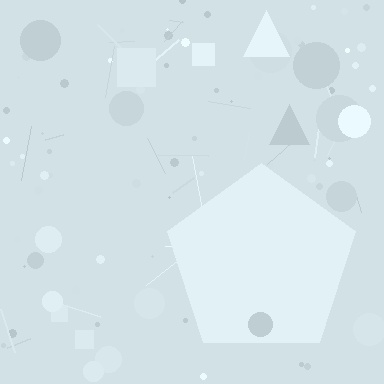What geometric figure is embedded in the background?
A pentagon is embedded in the background.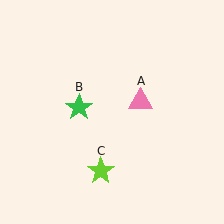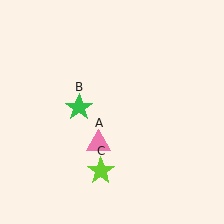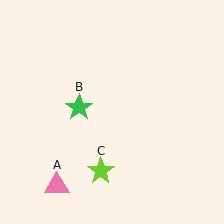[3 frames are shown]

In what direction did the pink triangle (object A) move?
The pink triangle (object A) moved down and to the left.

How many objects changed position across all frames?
1 object changed position: pink triangle (object A).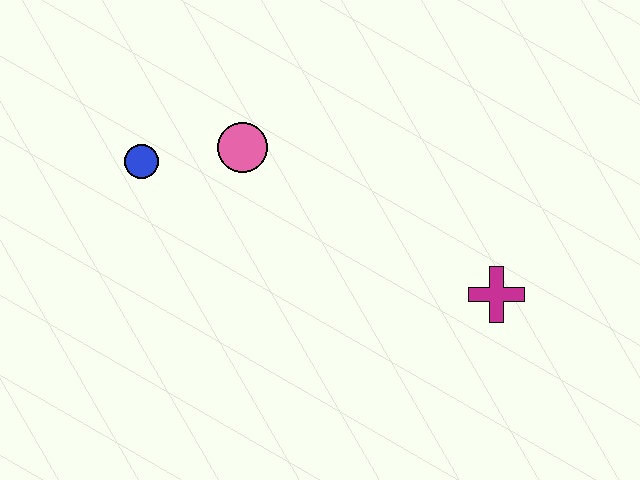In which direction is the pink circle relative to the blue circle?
The pink circle is to the right of the blue circle.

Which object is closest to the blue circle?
The pink circle is closest to the blue circle.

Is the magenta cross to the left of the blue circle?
No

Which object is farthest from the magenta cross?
The blue circle is farthest from the magenta cross.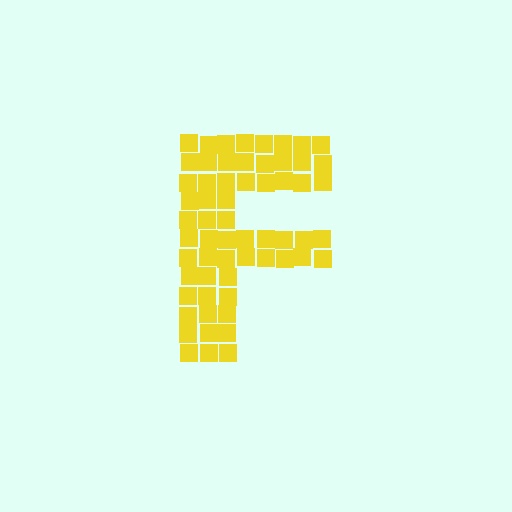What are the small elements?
The small elements are squares.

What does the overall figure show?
The overall figure shows the letter F.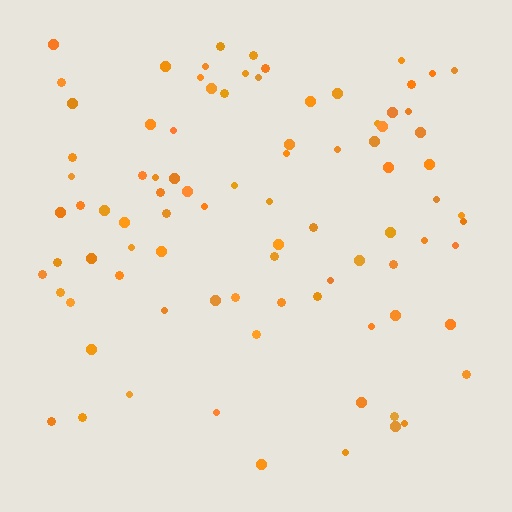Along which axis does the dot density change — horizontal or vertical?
Vertical.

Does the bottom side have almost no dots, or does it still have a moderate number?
Still a moderate number, just noticeably fewer than the top.